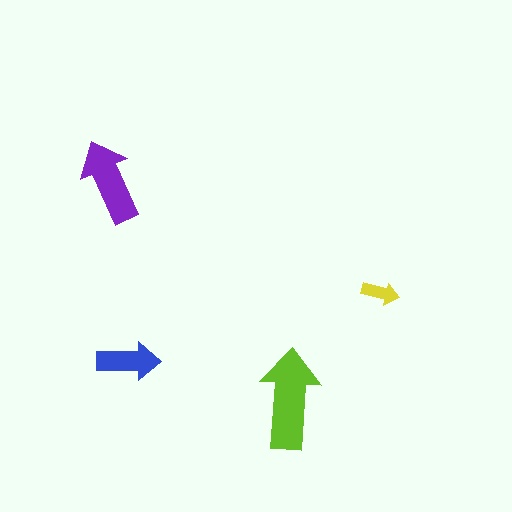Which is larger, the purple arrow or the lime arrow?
The lime one.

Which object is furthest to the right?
The yellow arrow is rightmost.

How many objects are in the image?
There are 4 objects in the image.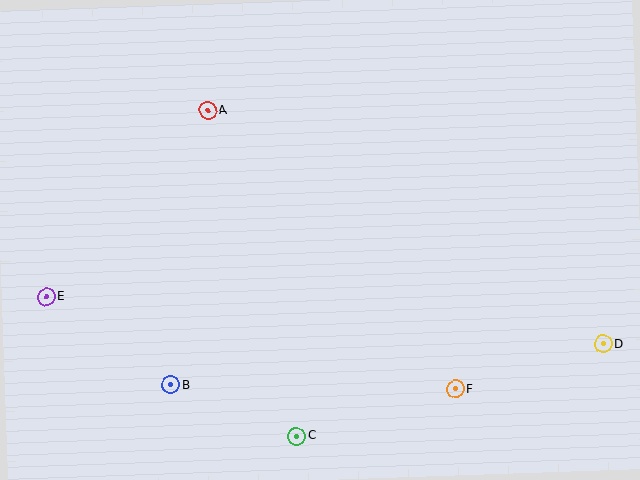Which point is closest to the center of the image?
Point A at (208, 111) is closest to the center.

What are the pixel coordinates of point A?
Point A is at (208, 111).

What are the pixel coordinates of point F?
Point F is at (455, 389).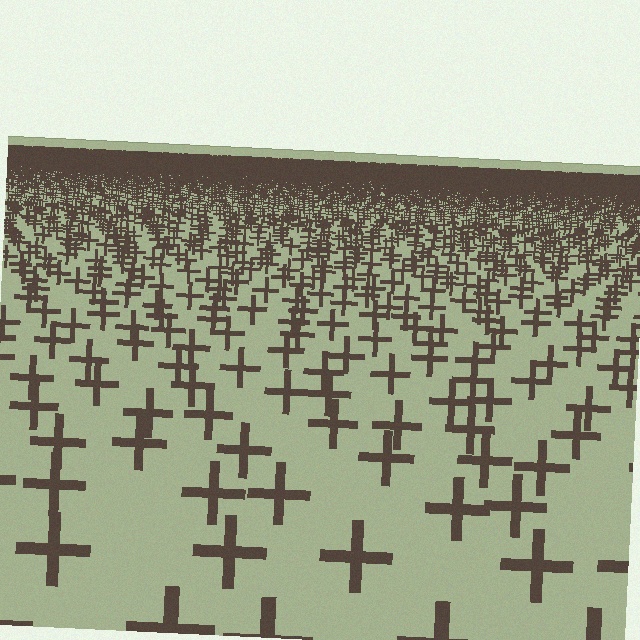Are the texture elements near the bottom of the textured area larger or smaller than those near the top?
Larger. Near the bottom, elements are closer to the viewer and appear at a bigger on-screen size.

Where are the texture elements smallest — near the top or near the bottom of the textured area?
Near the top.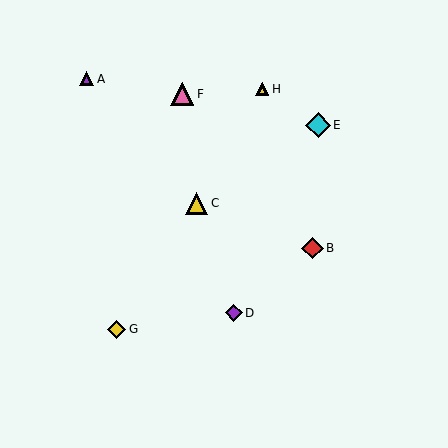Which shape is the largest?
The cyan diamond (labeled E) is the largest.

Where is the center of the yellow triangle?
The center of the yellow triangle is at (197, 203).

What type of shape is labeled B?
Shape B is a red diamond.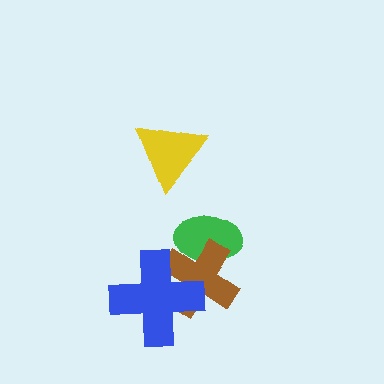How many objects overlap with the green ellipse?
1 object overlaps with the green ellipse.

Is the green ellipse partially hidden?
Yes, it is partially covered by another shape.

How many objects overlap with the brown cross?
2 objects overlap with the brown cross.